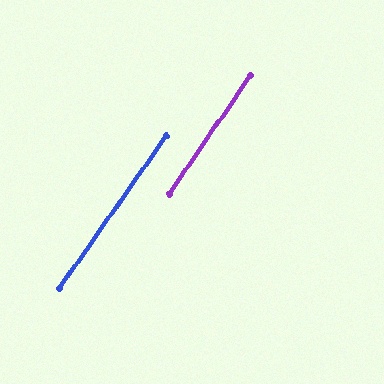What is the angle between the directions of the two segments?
Approximately 0 degrees.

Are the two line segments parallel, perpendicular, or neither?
Parallel — their directions differ by only 0.2°.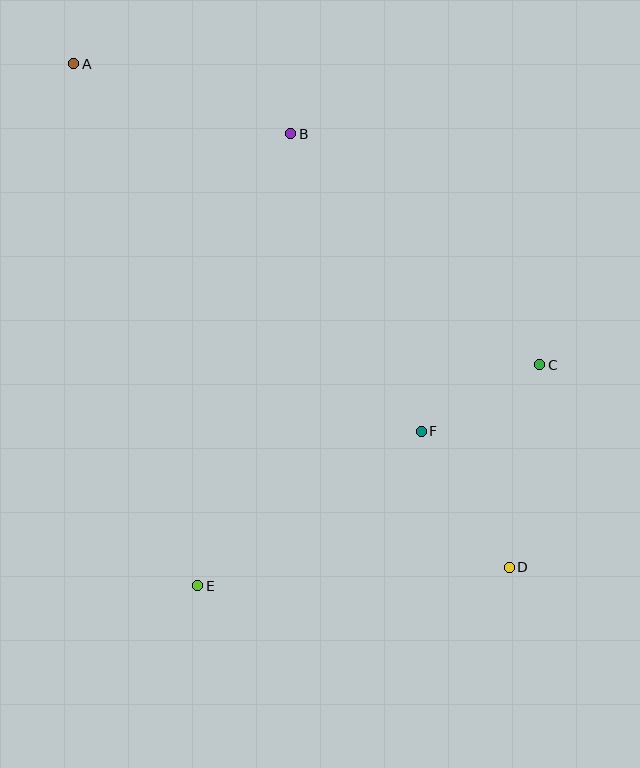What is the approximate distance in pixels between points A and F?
The distance between A and F is approximately 506 pixels.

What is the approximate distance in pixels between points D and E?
The distance between D and E is approximately 312 pixels.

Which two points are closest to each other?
Points C and F are closest to each other.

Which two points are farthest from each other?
Points A and D are farthest from each other.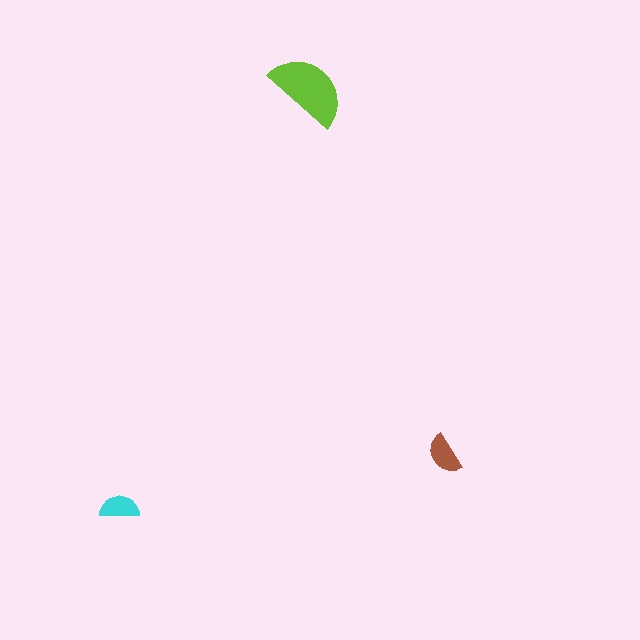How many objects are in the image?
There are 3 objects in the image.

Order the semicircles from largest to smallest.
the lime one, the brown one, the cyan one.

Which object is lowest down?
The cyan semicircle is bottommost.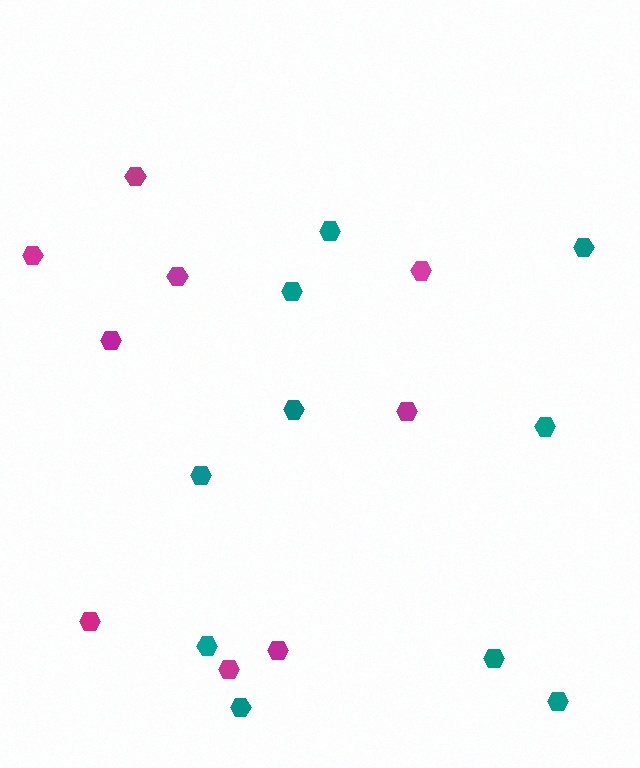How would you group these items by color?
There are 2 groups: one group of magenta hexagons (9) and one group of teal hexagons (10).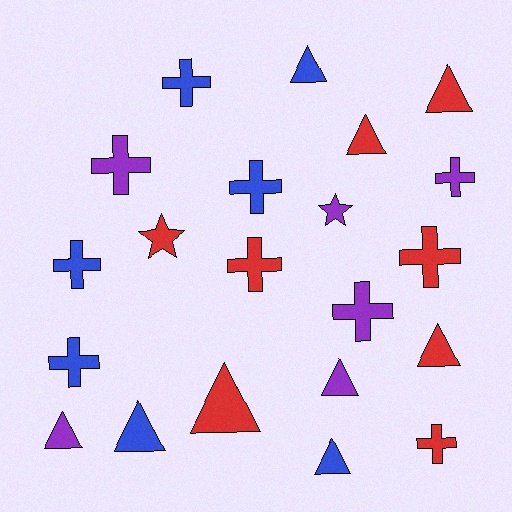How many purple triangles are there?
There are 2 purple triangles.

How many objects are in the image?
There are 21 objects.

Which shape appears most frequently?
Cross, with 10 objects.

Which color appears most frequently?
Red, with 8 objects.